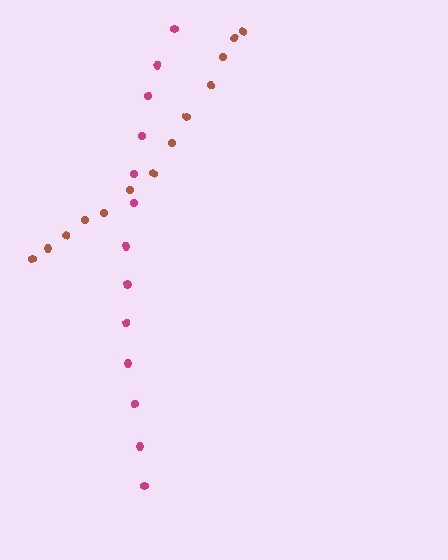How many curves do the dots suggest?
There are 2 distinct paths.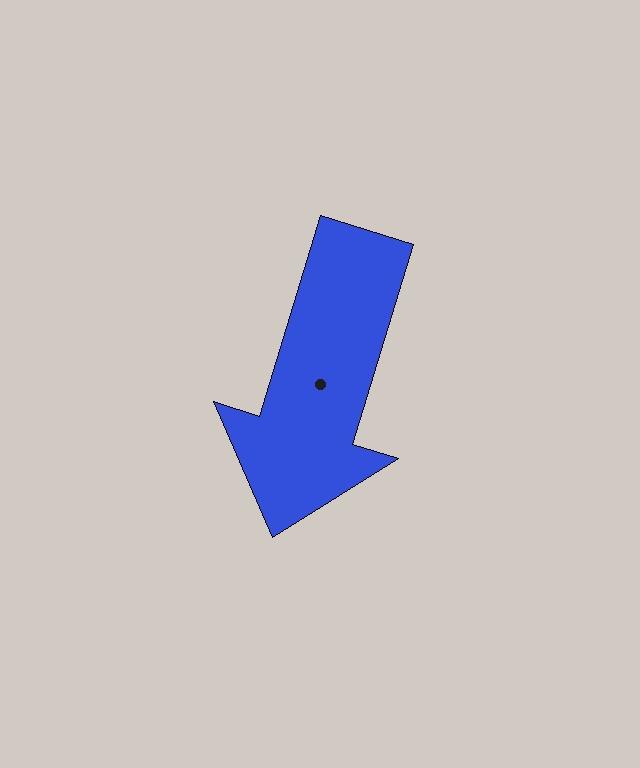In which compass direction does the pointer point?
South.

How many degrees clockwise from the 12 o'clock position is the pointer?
Approximately 197 degrees.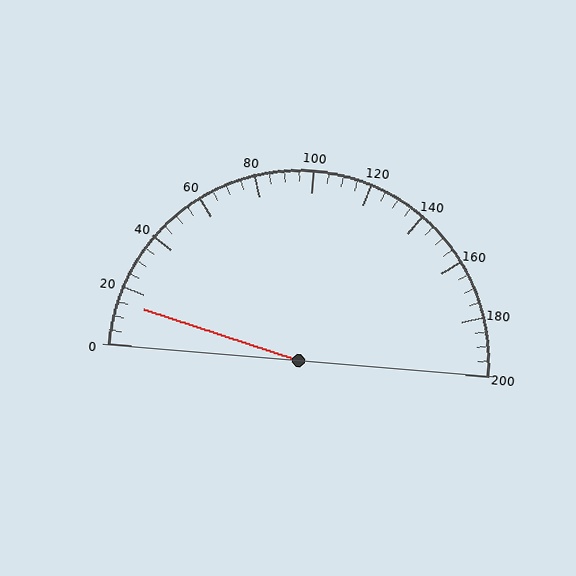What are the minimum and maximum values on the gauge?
The gauge ranges from 0 to 200.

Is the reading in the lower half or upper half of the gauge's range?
The reading is in the lower half of the range (0 to 200).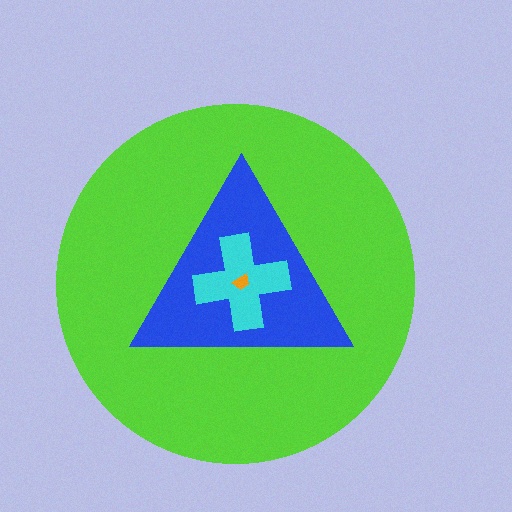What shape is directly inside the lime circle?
The blue triangle.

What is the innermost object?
The orange trapezoid.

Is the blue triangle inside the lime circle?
Yes.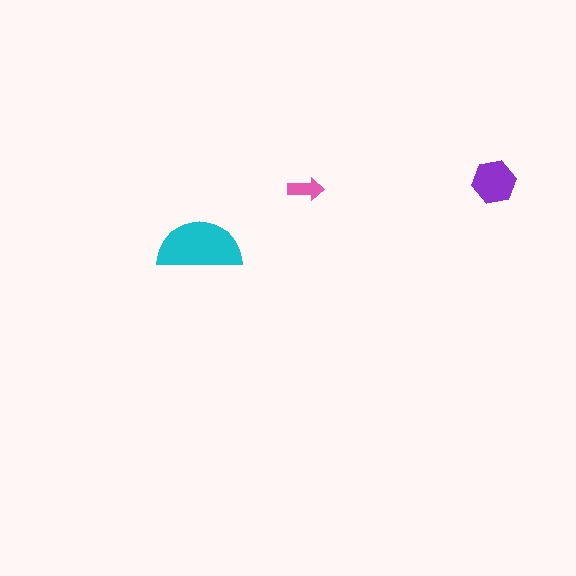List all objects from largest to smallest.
The cyan semicircle, the purple hexagon, the pink arrow.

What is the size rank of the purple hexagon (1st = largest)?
2nd.